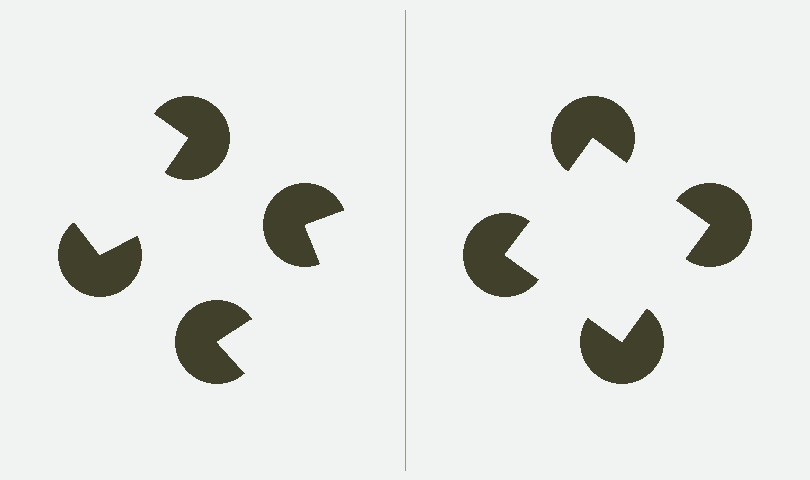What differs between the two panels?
The pac-man discs are positioned identically on both sides; only the wedge orientations differ. On the right they align to a square; on the left they are misaligned.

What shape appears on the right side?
An illusory square.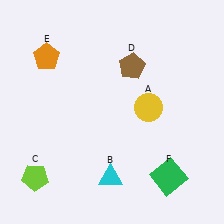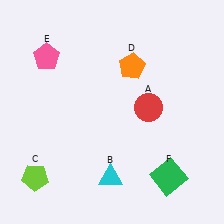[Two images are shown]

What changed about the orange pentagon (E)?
In Image 1, E is orange. In Image 2, it changed to pink.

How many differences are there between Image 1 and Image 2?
There are 3 differences between the two images.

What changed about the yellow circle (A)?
In Image 1, A is yellow. In Image 2, it changed to red.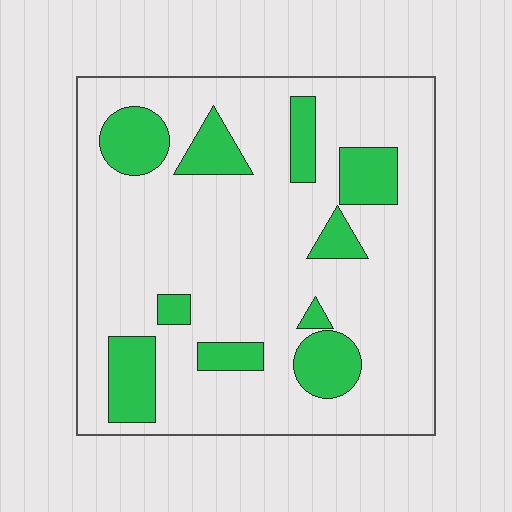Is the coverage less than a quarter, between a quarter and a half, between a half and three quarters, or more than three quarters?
Less than a quarter.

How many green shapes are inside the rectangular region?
10.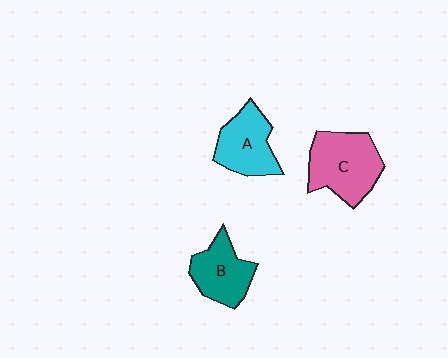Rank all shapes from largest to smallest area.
From largest to smallest: C (pink), A (cyan), B (teal).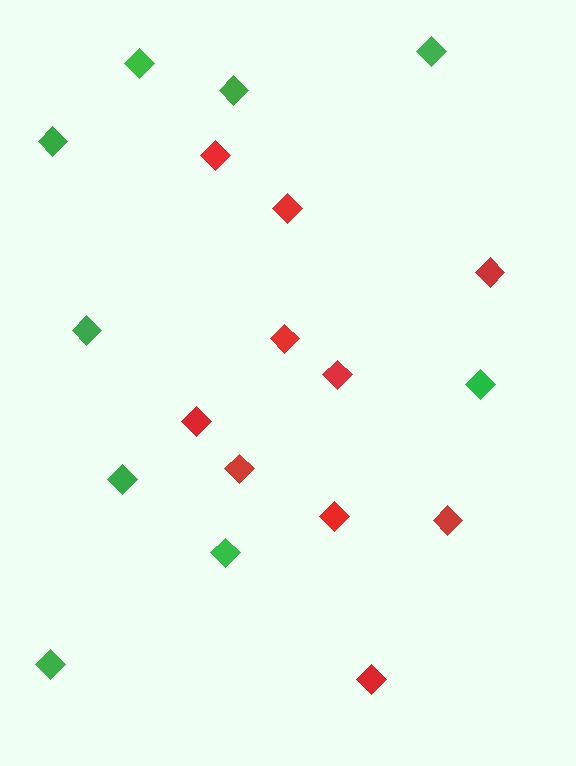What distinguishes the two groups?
There are 2 groups: one group of red diamonds (10) and one group of green diamonds (9).